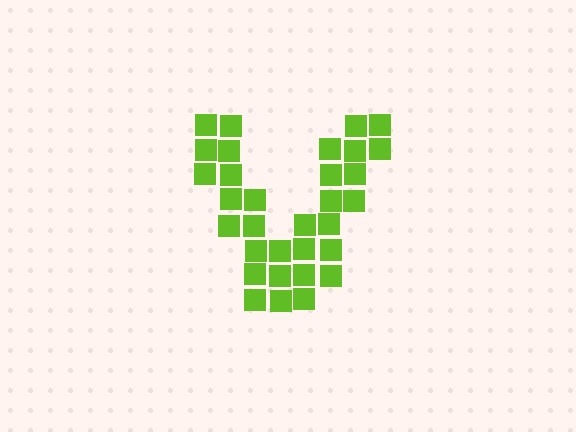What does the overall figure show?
The overall figure shows the letter V.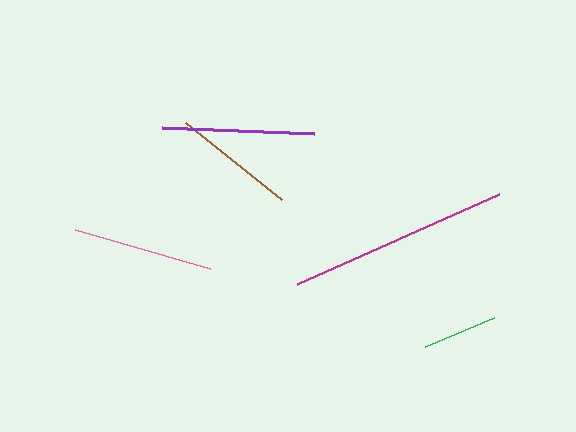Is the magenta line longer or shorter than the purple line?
The magenta line is longer than the purple line.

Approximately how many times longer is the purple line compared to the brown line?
The purple line is approximately 1.2 times the length of the brown line.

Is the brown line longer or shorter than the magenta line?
The magenta line is longer than the brown line.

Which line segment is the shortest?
The green line is the shortest at approximately 74 pixels.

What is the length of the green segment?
The green segment is approximately 74 pixels long.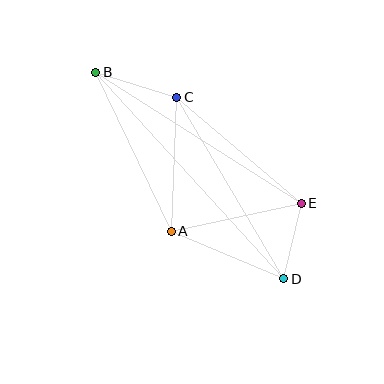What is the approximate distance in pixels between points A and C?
The distance between A and C is approximately 134 pixels.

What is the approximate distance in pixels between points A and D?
The distance between A and D is approximately 122 pixels.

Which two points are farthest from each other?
Points B and D are farthest from each other.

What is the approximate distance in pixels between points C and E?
The distance between C and E is approximately 164 pixels.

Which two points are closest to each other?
Points D and E are closest to each other.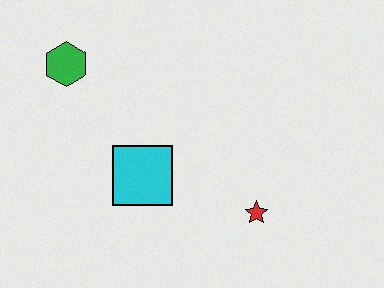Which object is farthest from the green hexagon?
The red star is farthest from the green hexagon.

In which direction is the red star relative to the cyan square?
The red star is to the right of the cyan square.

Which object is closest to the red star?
The cyan square is closest to the red star.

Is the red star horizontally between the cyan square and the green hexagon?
No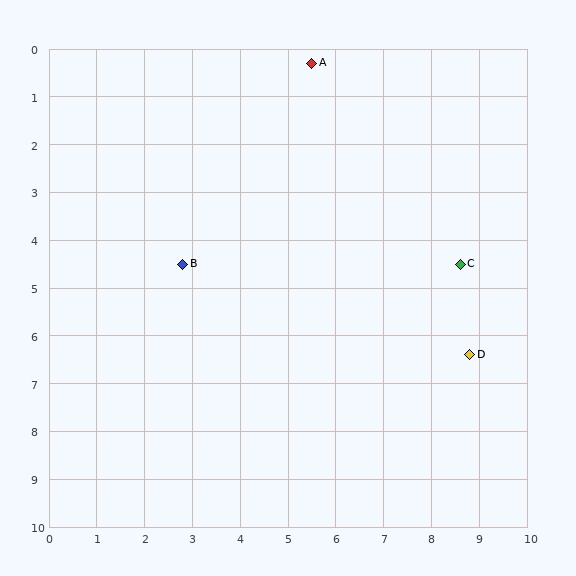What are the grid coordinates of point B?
Point B is at approximately (2.8, 4.5).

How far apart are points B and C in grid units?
Points B and C are about 5.8 grid units apart.